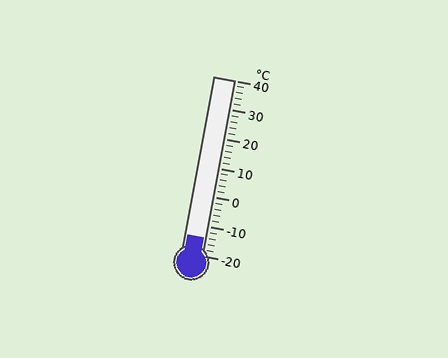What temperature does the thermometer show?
The thermometer shows approximately -14°C.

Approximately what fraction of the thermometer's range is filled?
The thermometer is filled to approximately 10% of its range.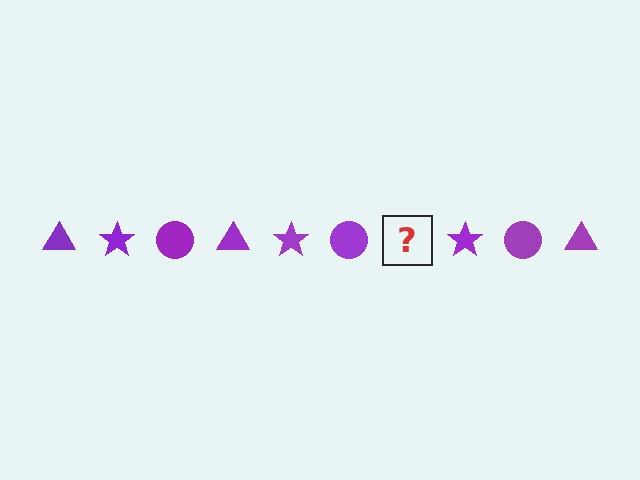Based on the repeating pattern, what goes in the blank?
The blank should be a purple triangle.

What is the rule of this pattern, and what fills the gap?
The rule is that the pattern cycles through triangle, star, circle shapes in purple. The gap should be filled with a purple triangle.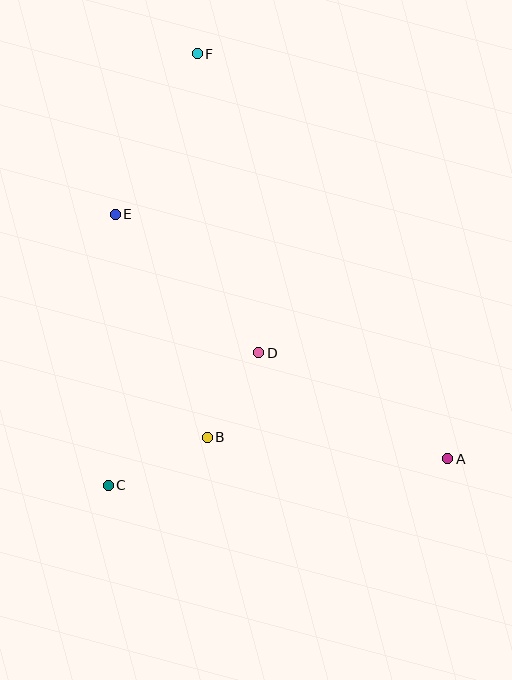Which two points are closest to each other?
Points B and D are closest to each other.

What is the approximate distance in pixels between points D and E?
The distance between D and E is approximately 199 pixels.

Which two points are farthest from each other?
Points A and F are farthest from each other.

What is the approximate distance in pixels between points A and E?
The distance between A and E is approximately 413 pixels.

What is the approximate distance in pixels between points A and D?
The distance between A and D is approximately 217 pixels.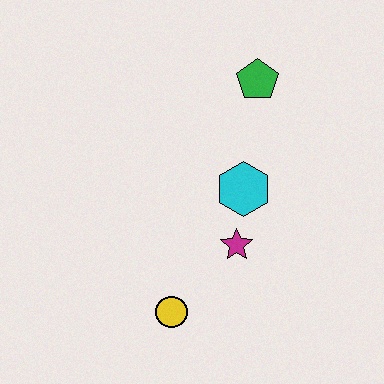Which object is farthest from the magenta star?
The green pentagon is farthest from the magenta star.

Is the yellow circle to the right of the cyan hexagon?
No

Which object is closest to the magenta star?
The cyan hexagon is closest to the magenta star.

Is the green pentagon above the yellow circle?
Yes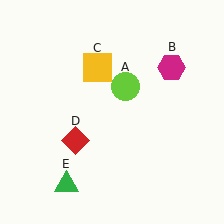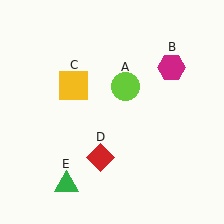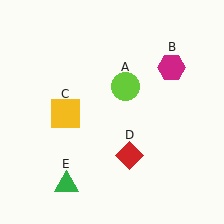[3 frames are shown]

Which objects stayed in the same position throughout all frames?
Lime circle (object A) and magenta hexagon (object B) and green triangle (object E) remained stationary.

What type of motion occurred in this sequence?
The yellow square (object C), red diamond (object D) rotated counterclockwise around the center of the scene.